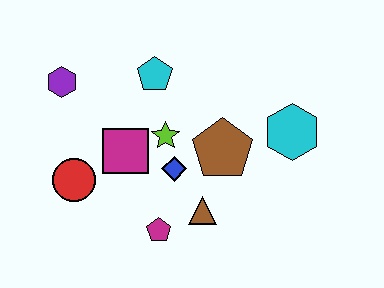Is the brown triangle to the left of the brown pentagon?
Yes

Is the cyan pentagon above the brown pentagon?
Yes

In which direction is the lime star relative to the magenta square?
The lime star is to the right of the magenta square.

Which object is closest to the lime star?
The blue diamond is closest to the lime star.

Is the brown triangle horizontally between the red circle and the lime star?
No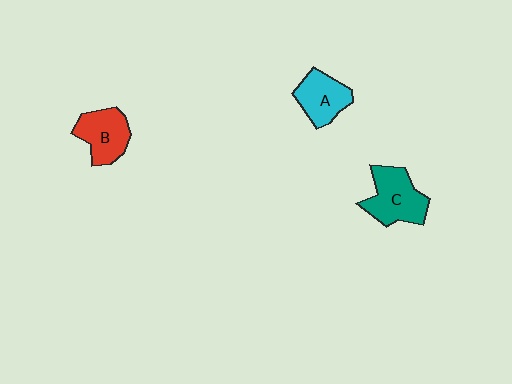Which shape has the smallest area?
Shape A (cyan).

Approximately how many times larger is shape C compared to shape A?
Approximately 1.3 times.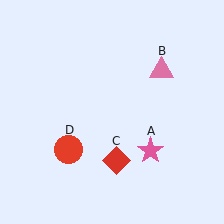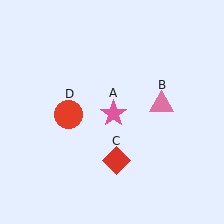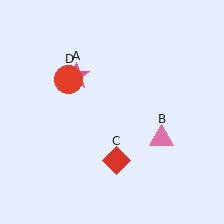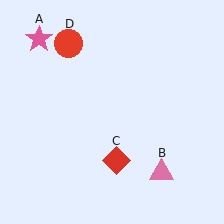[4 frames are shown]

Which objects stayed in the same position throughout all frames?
Red diamond (object C) remained stationary.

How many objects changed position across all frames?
3 objects changed position: pink star (object A), pink triangle (object B), red circle (object D).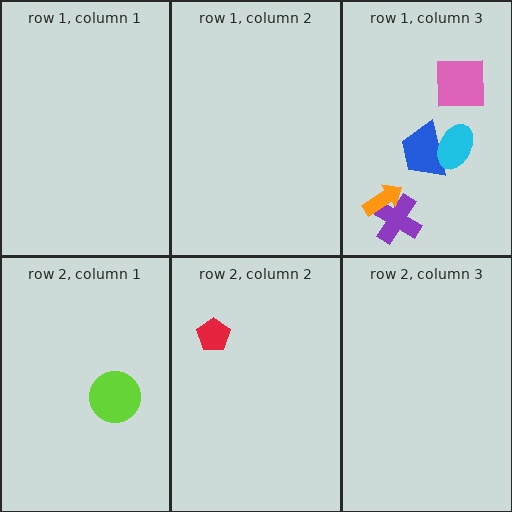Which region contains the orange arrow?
The row 1, column 3 region.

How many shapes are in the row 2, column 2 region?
1.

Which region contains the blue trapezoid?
The row 1, column 3 region.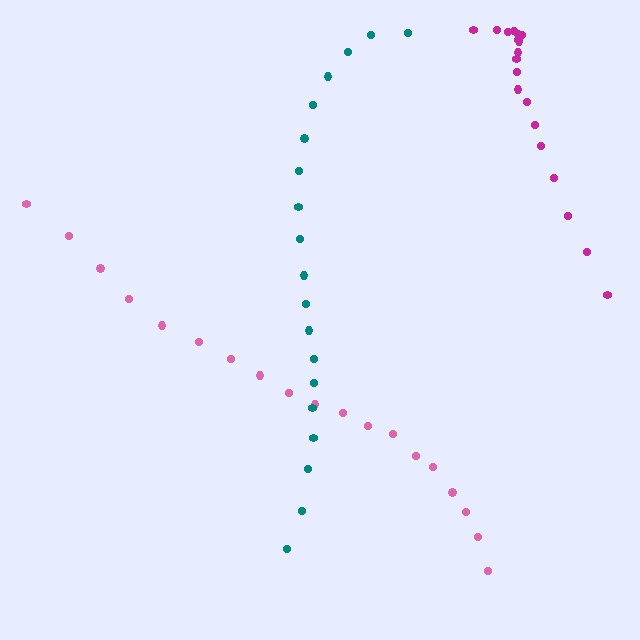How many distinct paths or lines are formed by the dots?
There are 3 distinct paths.